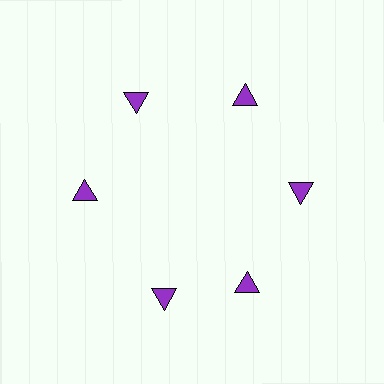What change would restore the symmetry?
The symmetry would be restored by rotating it back into even spacing with its neighbors so that all 6 triangles sit at equal angles and equal distance from the center.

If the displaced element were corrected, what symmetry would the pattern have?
It would have 6-fold rotational symmetry — the pattern would map onto itself every 60 degrees.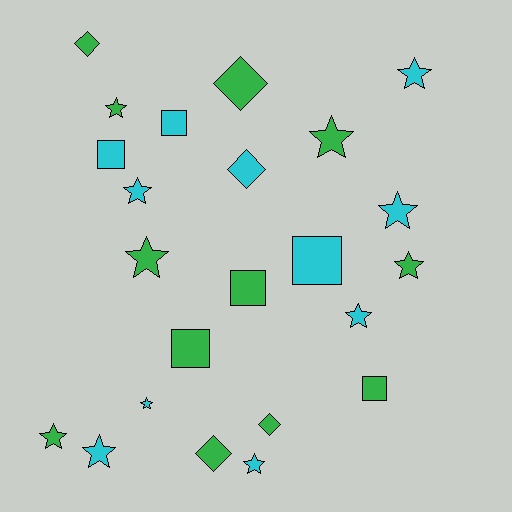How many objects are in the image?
There are 23 objects.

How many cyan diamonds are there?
There is 1 cyan diamond.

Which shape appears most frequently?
Star, with 12 objects.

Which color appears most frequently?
Green, with 12 objects.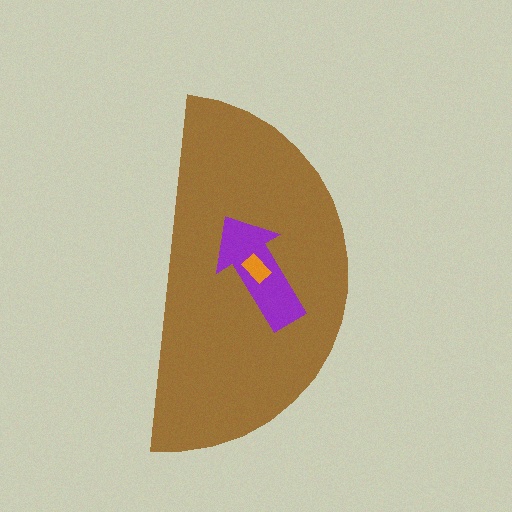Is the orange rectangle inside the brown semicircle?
Yes.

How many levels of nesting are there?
3.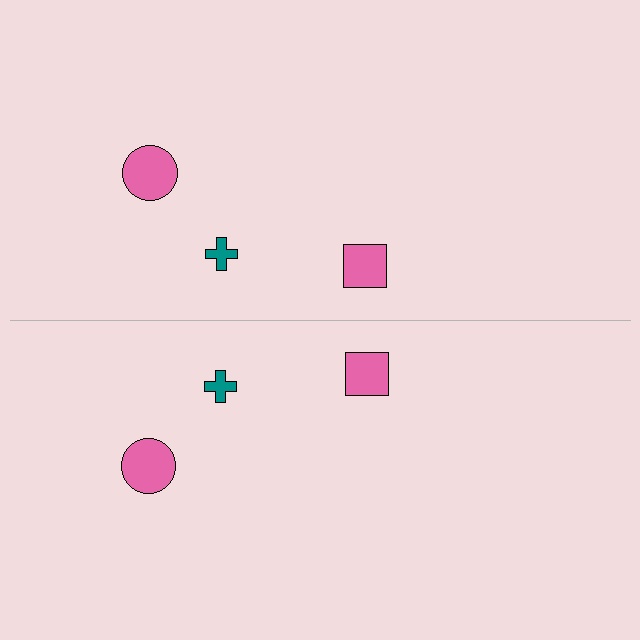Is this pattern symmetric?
Yes, this pattern has bilateral (reflection) symmetry.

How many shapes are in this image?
There are 6 shapes in this image.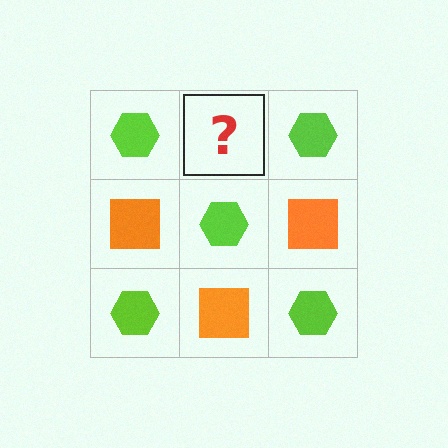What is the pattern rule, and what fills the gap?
The rule is that it alternates lime hexagon and orange square in a checkerboard pattern. The gap should be filled with an orange square.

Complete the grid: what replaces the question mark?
The question mark should be replaced with an orange square.